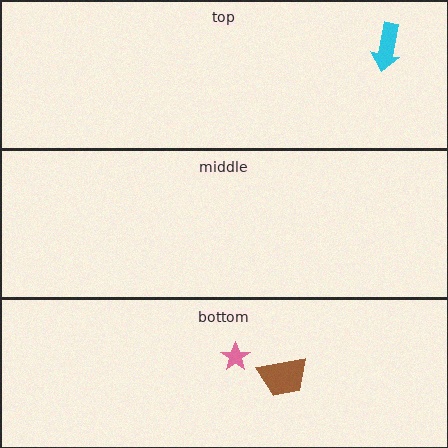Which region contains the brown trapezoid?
The bottom region.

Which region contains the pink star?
The bottom region.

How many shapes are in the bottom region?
2.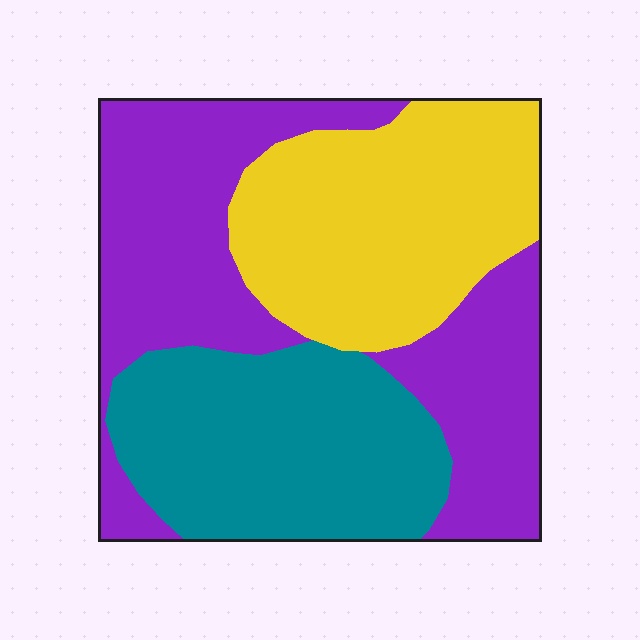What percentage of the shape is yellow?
Yellow takes up between a quarter and a half of the shape.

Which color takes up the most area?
Purple, at roughly 40%.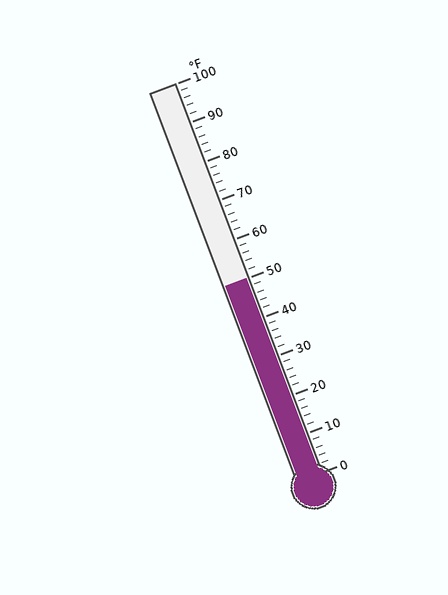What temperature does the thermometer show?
The thermometer shows approximately 50°F.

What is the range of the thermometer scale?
The thermometer scale ranges from 0°F to 100°F.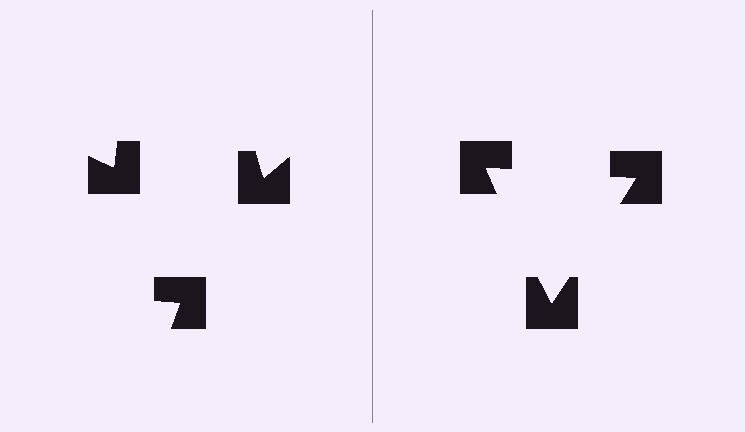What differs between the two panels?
The notched squares are positioned identically on both sides; only the wedge orientations differ. On the right they align to a triangle; on the left they are misaligned.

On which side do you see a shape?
An illusory triangle appears on the right side. On the left side the wedge cuts are rotated, so no coherent shape forms.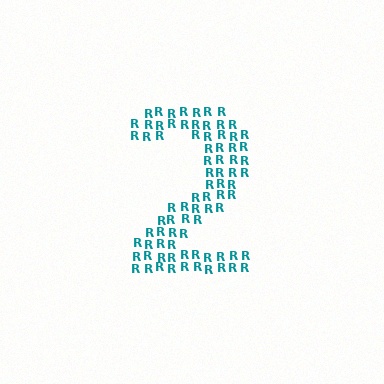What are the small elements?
The small elements are letter R's.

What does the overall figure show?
The overall figure shows the digit 2.